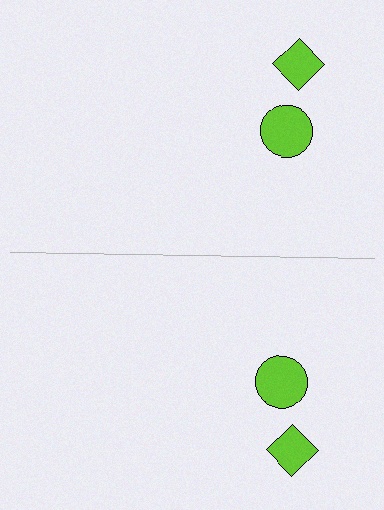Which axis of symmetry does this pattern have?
The pattern has a horizontal axis of symmetry running through the center of the image.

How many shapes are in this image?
There are 4 shapes in this image.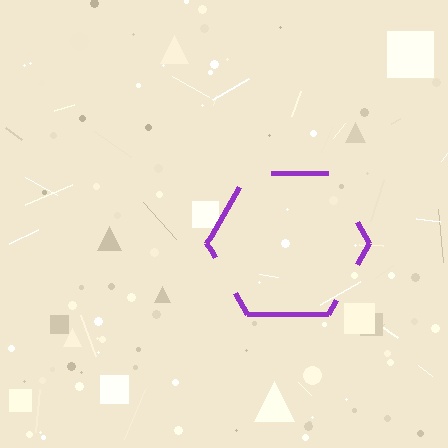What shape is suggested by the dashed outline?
The dashed outline suggests a hexagon.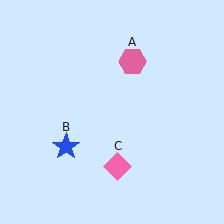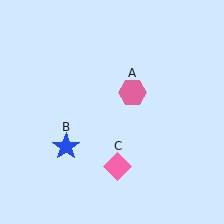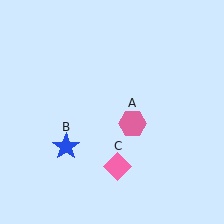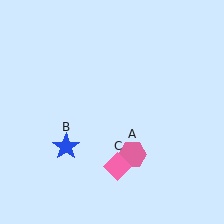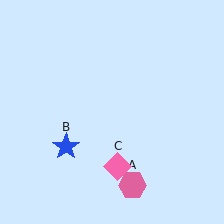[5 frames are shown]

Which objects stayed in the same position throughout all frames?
Blue star (object B) and pink diamond (object C) remained stationary.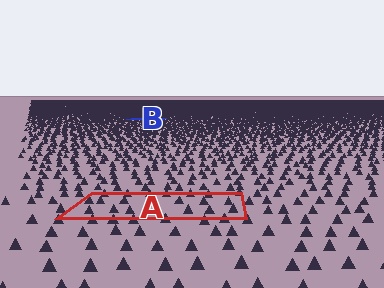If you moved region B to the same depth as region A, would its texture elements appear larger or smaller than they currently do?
They would appear larger. At a closer depth, the same texture elements are projected at a bigger on-screen size.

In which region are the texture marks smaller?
The texture marks are smaller in region B, because it is farther away.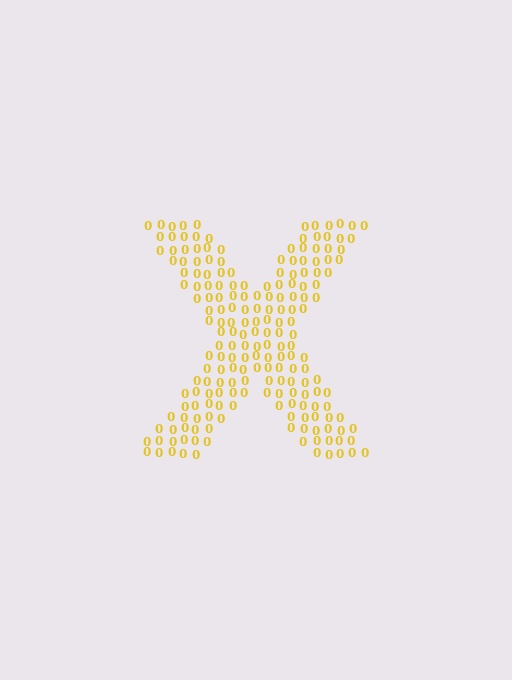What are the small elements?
The small elements are digit 0's.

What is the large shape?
The large shape is the letter X.